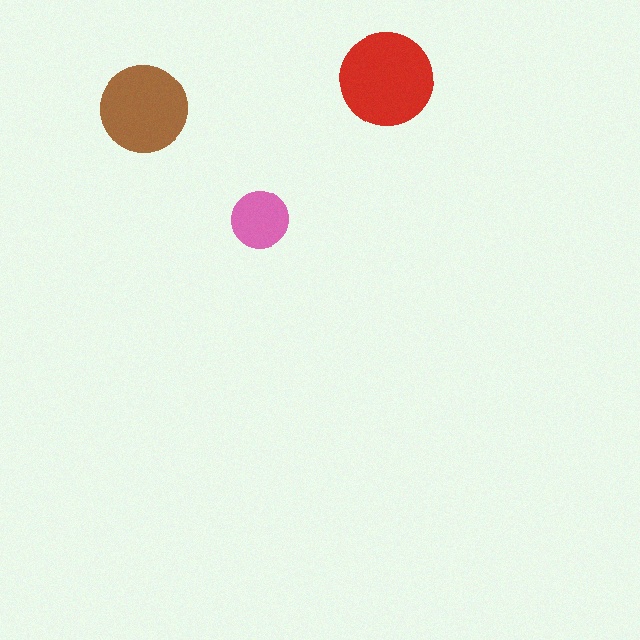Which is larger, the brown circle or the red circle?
The red one.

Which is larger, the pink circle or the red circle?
The red one.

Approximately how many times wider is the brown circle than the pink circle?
About 1.5 times wider.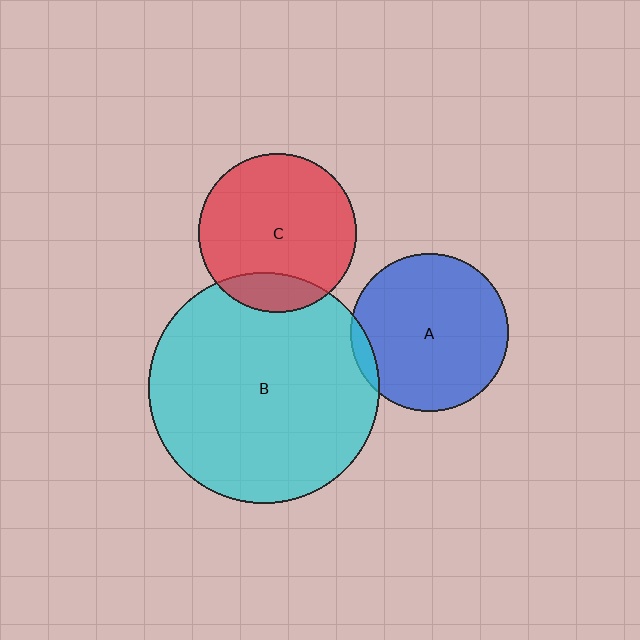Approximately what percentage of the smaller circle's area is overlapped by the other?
Approximately 15%.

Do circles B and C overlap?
Yes.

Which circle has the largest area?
Circle B (cyan).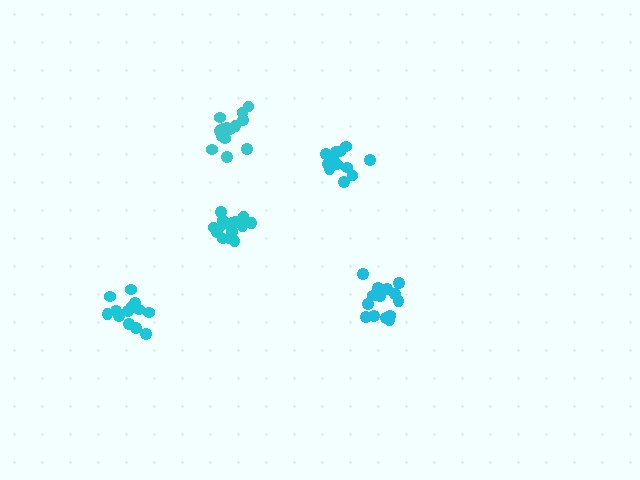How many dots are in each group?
Group 1: 16 dots, Group 2: 13 dots, Group 3: 13 dots, Group 4: 15 dots, Group 5: 14 dots (71 total).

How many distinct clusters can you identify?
There are 5 distinct clusters.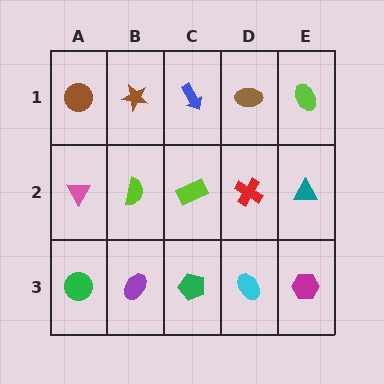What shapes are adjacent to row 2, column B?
A brown star (row 1, column B), a purple ellipse (row 3, column B), a pink triangle (row 2, column A), a lime rectangle (row 2, column C).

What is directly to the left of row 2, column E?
A red cross.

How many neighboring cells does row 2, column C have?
4.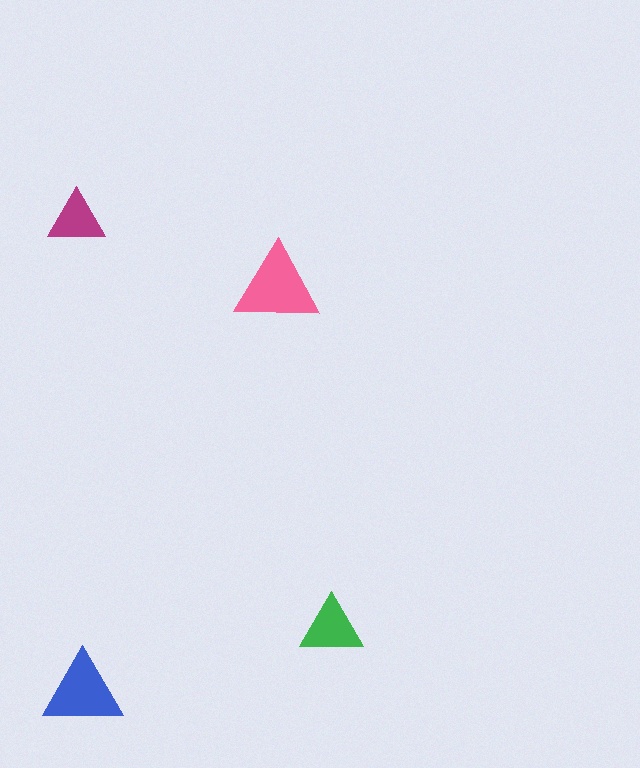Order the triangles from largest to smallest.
the pink one, the blue one, the green one, the magenta one.